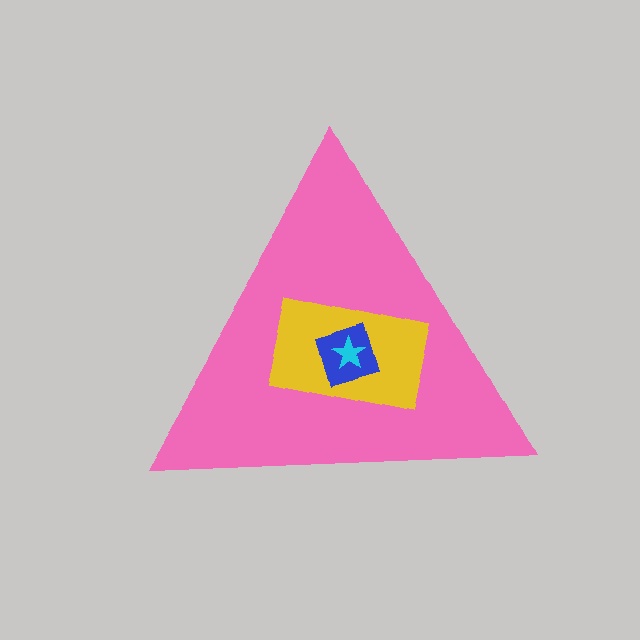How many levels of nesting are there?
4.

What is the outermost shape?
The pink triangle.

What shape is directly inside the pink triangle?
The yellow rectangle.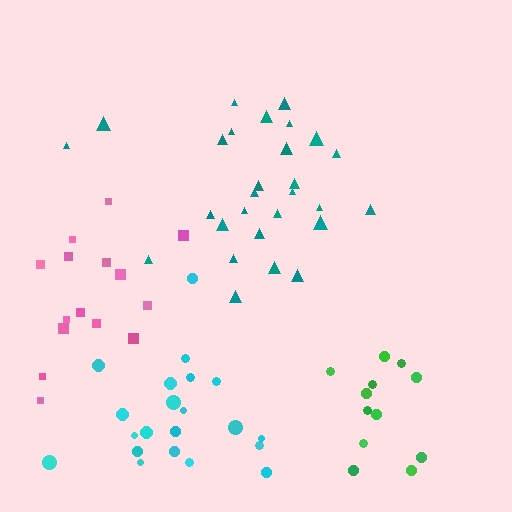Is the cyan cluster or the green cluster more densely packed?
Green.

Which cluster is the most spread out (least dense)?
Pink.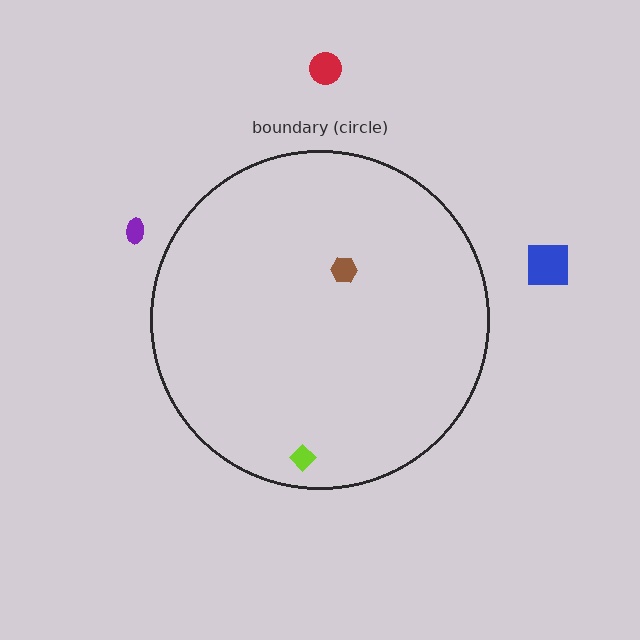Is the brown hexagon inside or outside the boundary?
Inside.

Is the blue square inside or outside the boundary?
Outside.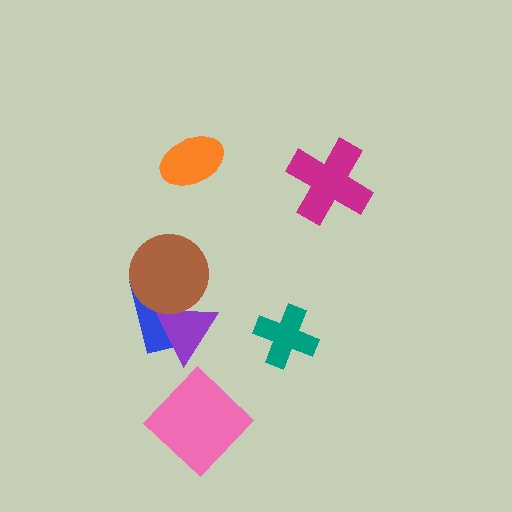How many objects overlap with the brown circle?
2 objects overlap with the brown circle.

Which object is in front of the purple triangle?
The brown circle is in front of the purple triangle.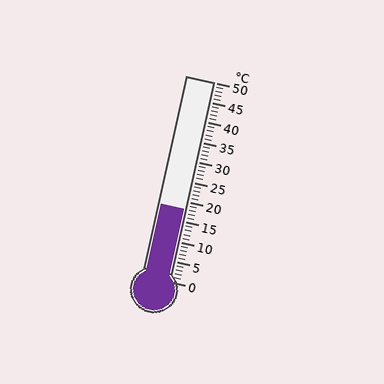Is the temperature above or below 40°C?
The temperature is below 40°C.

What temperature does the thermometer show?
The thermometer shows approximately 18°C.